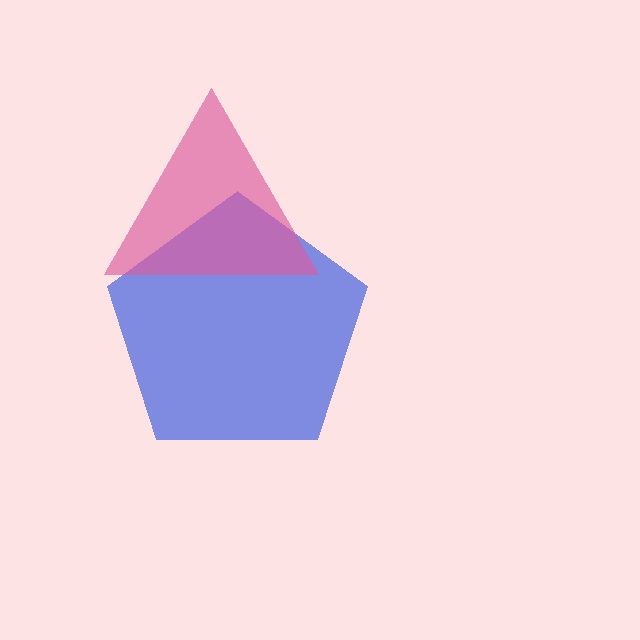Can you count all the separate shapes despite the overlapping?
Yes, there are 2 separate shapes.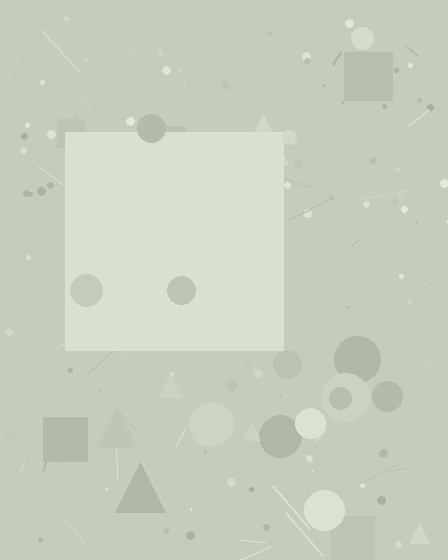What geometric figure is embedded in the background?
A square is embedded in the background.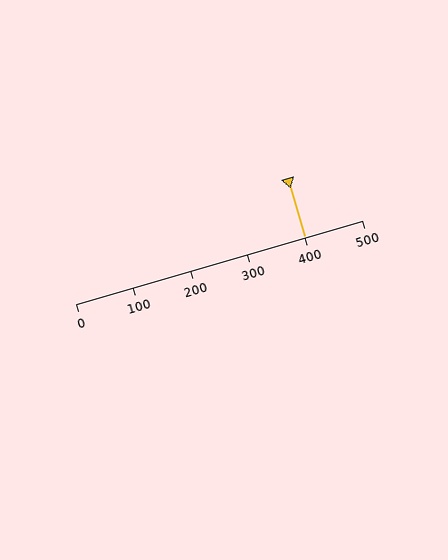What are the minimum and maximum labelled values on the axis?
The axis runs from 0 to 500.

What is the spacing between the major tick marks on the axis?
The major ticks are spaced 100 apart.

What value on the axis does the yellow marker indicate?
The marker indicates approximately 400.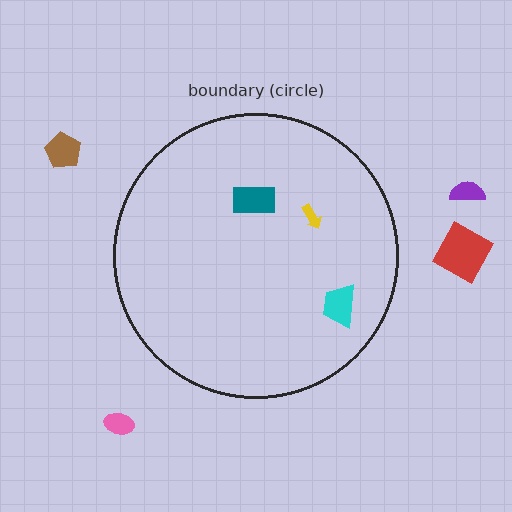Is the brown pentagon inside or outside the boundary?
Outside.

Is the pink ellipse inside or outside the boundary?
Outside.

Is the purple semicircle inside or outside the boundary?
Outside.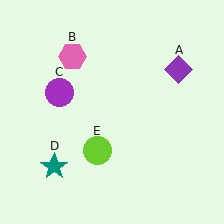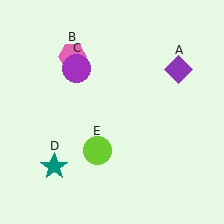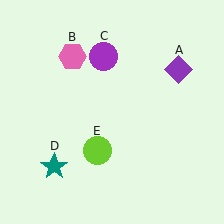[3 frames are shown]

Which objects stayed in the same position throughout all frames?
Purple diamond (object A) and pink hexagon (object B) and teal star (object D) and lime circle (object E) remained stationary.